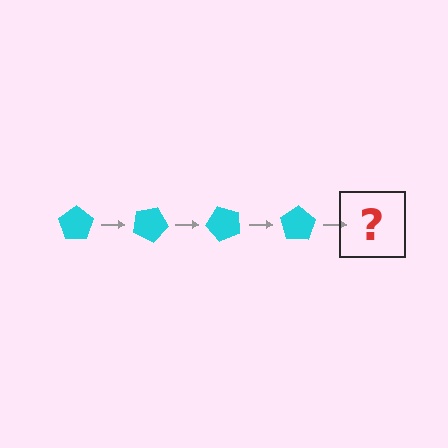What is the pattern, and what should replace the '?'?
The pattern is that the pentagon rotates 25 degrees each step. The '?' should be a cyan pentagon rotated 100 degrees.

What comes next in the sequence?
The next element should be a cyan pentagon rotated 100 degrees.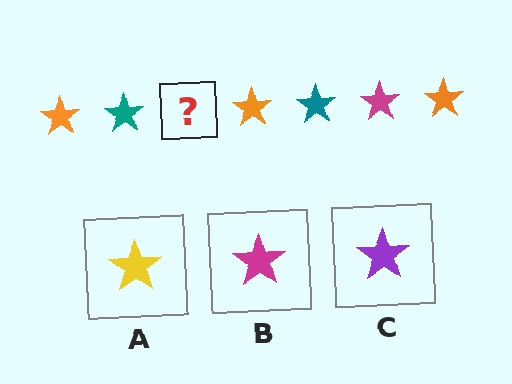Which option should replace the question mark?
Option B.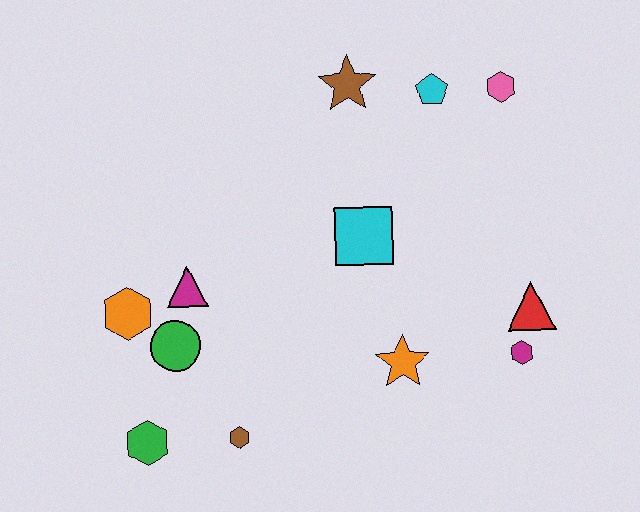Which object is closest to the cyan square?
The orange star is closest to the cyan square.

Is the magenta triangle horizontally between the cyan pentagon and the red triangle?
No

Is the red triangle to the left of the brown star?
No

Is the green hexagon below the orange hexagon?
Yes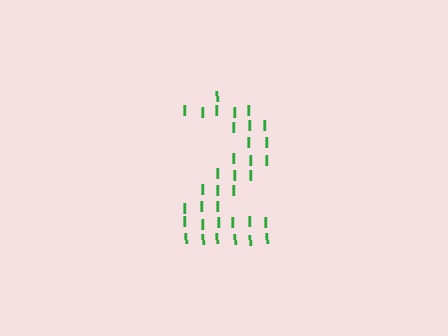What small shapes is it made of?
It is made of small letter I's.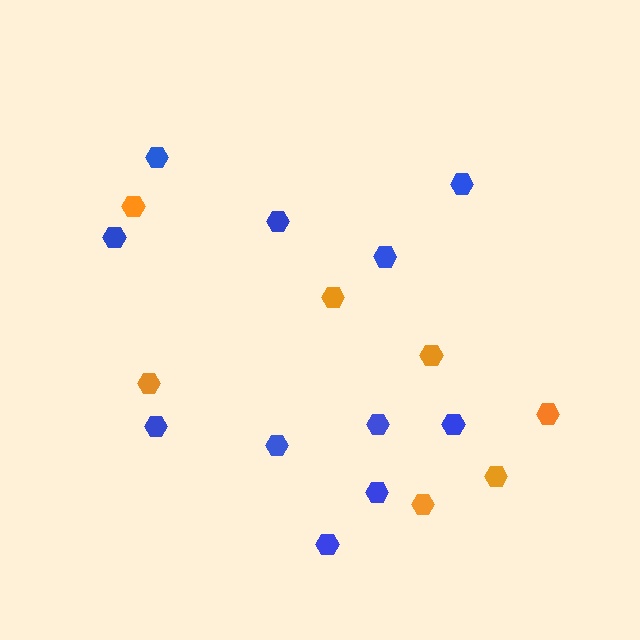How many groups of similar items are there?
There are 2 groups: one group of blue hexagons (11) and one group of orange hexagons (7).